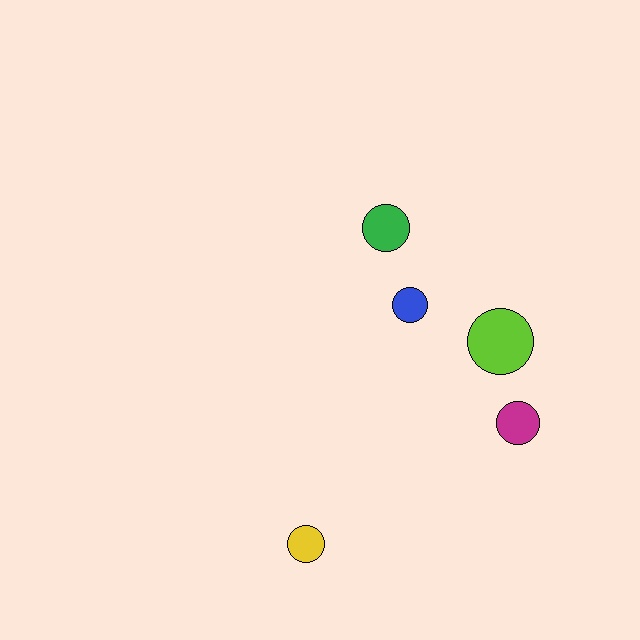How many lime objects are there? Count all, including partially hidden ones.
There is 1 lime object.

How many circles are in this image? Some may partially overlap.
There are 5 circles.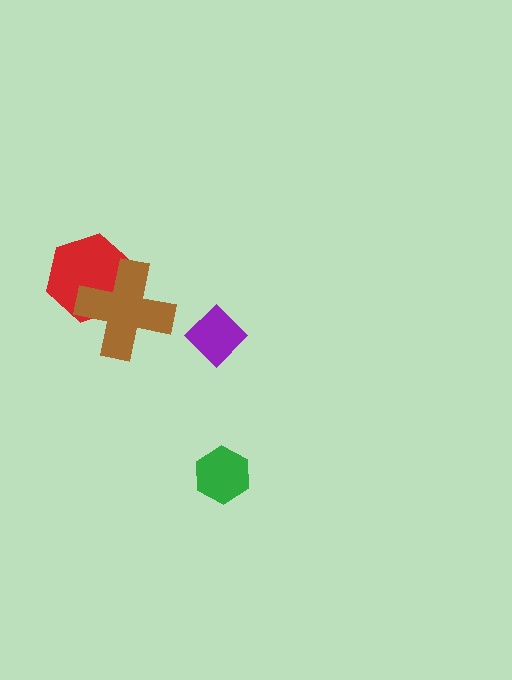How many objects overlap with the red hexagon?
1 object overlaps with the red hexagon.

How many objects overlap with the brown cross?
1 object overlaps with the brown cross.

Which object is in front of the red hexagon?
The brown cross is in front of the red hexagon.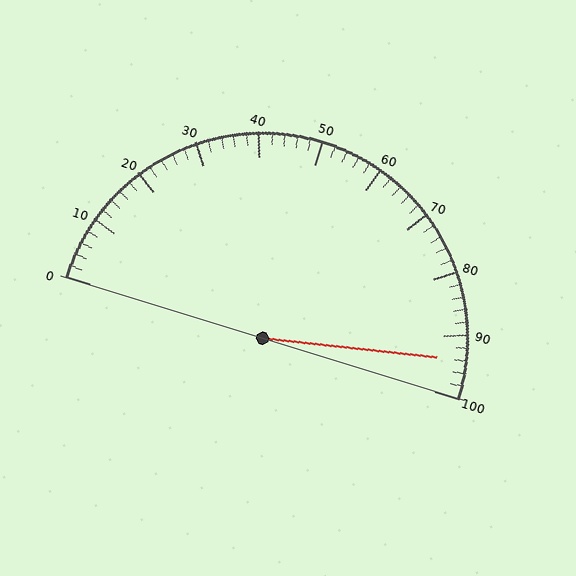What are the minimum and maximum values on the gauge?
The gauge ranges from 0 to 100.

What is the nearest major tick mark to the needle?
The nearest major tick mark is 90.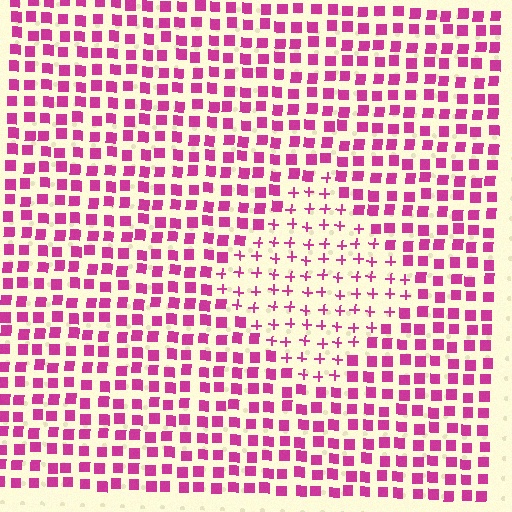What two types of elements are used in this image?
The image uses plus signs inside the diamond region and squares outside it.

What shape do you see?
I see a diamond.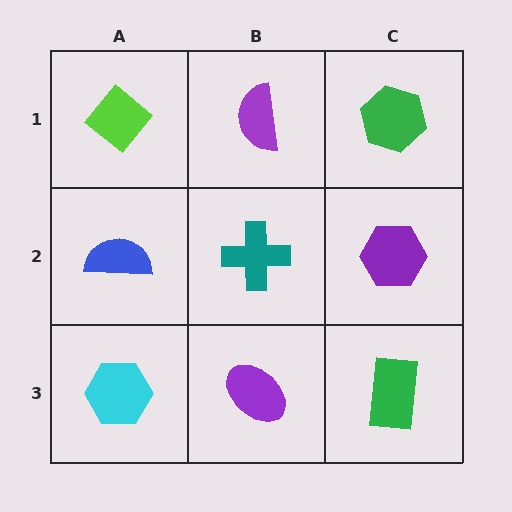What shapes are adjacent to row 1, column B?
A teal cross (row 2, column B), a lime diamond (row 1, column A), a green hexagon (row 1, column C).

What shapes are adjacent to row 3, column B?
A teal cross (row 2, column B), a cyan hexagon (row 3, column A), a green rectangle (row 3, column C).